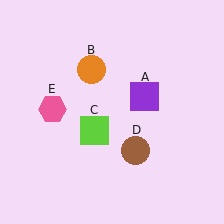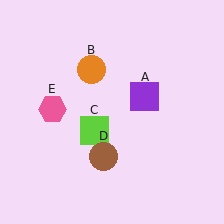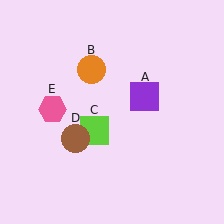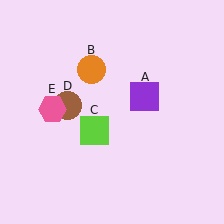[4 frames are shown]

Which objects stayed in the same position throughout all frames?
Purple square (object A) and orange circle (object B) and lime square (object C) and pink hexagon (object E) remained stationary.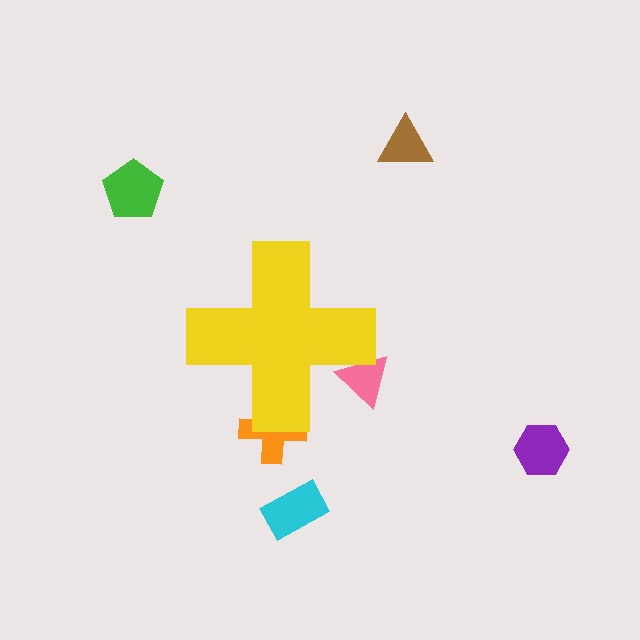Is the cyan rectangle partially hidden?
No, the cyan rectangle is fully visible.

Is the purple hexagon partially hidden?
No, the purple hexagon is fully visible.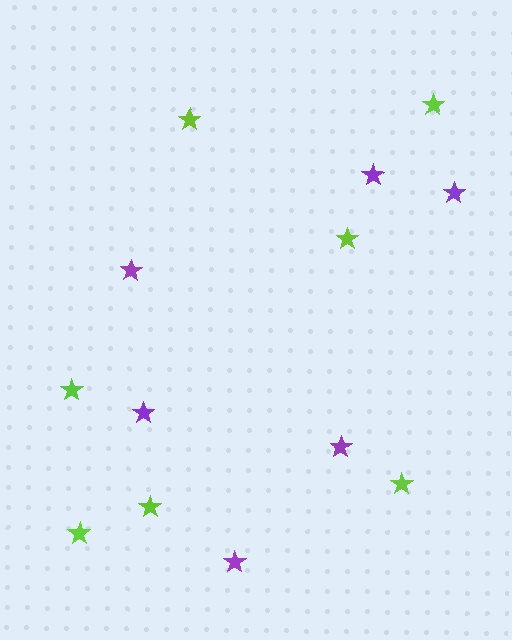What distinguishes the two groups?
There are 2 groups: one group of purple stars (6) and one group of lime stars (7).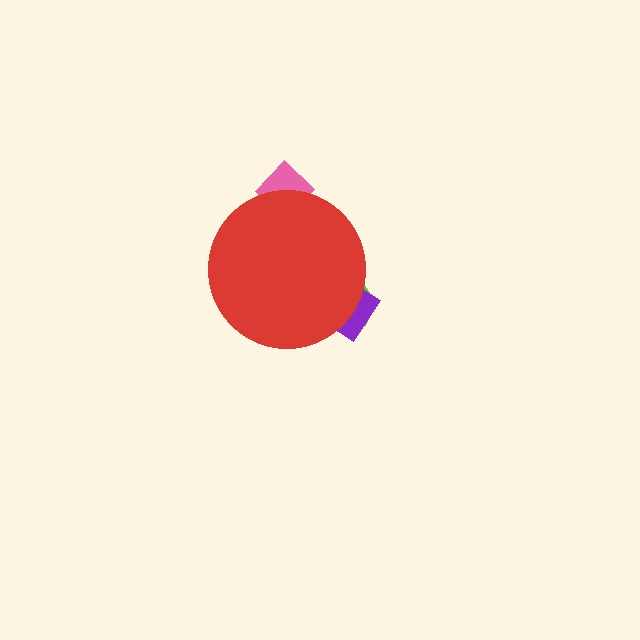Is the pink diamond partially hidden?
Yes, the pink diamond is partially hidden behind the red circle.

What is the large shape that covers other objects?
A red circle.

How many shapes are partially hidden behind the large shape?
3 shapes are partially hidden.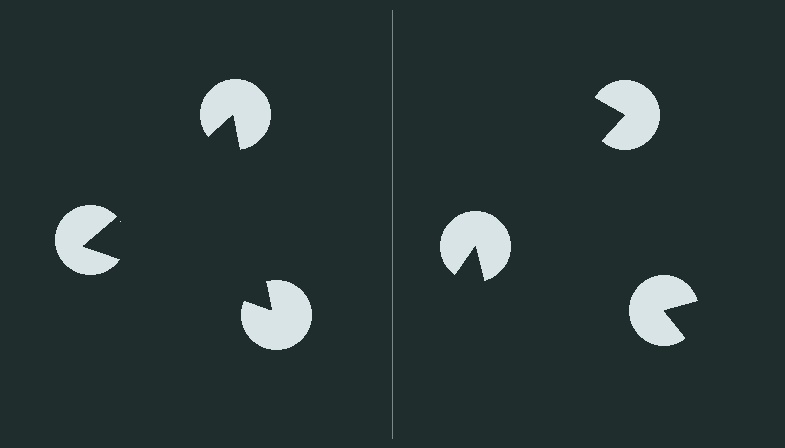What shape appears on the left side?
An illusory triangle.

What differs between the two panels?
The pac-man discs are positioned identically on both sides; only the wedge orientations differ. On the left they align to a triangle; on the right they are misaligned.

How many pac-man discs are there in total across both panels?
6 — 3 on each side.